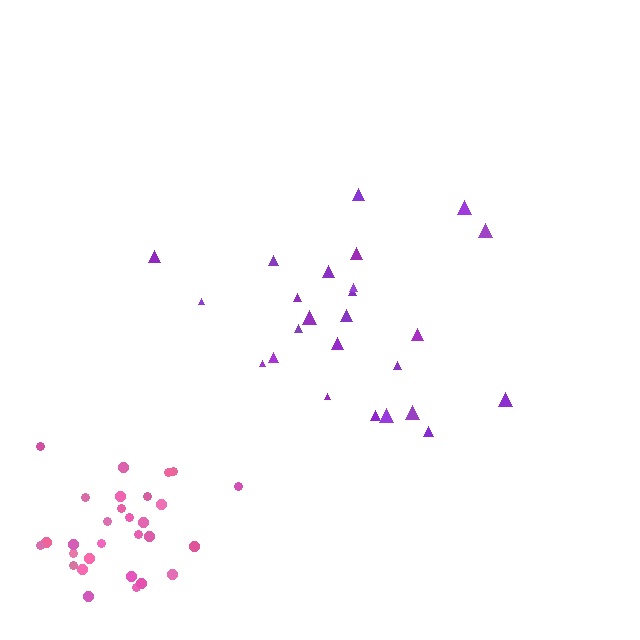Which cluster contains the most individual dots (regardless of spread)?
Pink (29).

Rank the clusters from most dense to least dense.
pink, purple.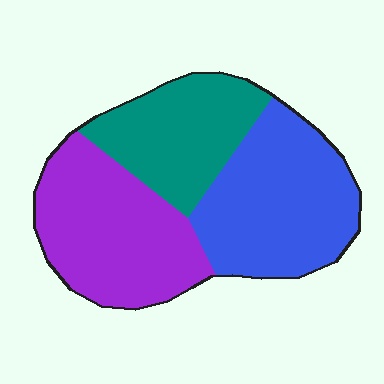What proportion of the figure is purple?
Purple covers roughly 35% of the figure.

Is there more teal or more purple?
Purple.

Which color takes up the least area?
Teal, at roughly 25%.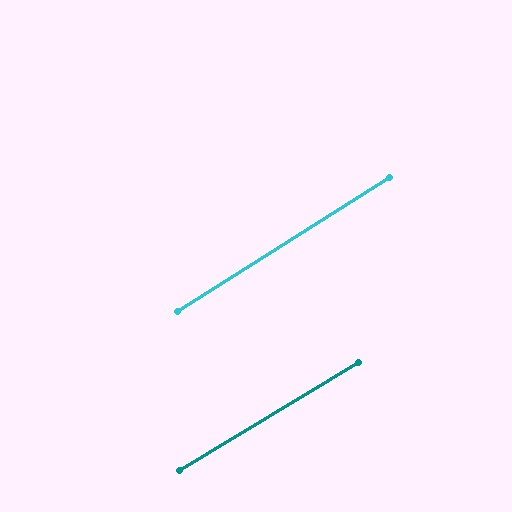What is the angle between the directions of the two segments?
Approximately 1 degree.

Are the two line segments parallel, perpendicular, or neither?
Parallel — their directions differ by only 1.1°.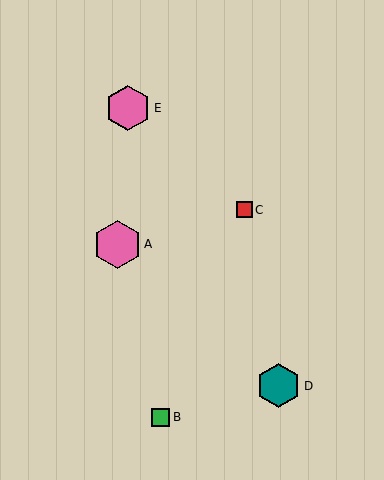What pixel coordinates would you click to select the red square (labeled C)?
Click at (245, 210) to select the red square C.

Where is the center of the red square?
The center of the red square is at (245, 210).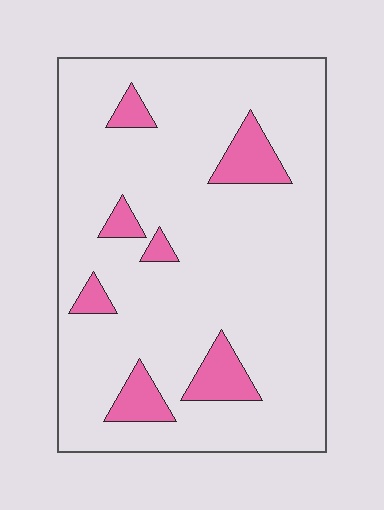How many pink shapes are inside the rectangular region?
7.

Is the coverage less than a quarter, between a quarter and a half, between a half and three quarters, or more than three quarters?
Less than a quarter.